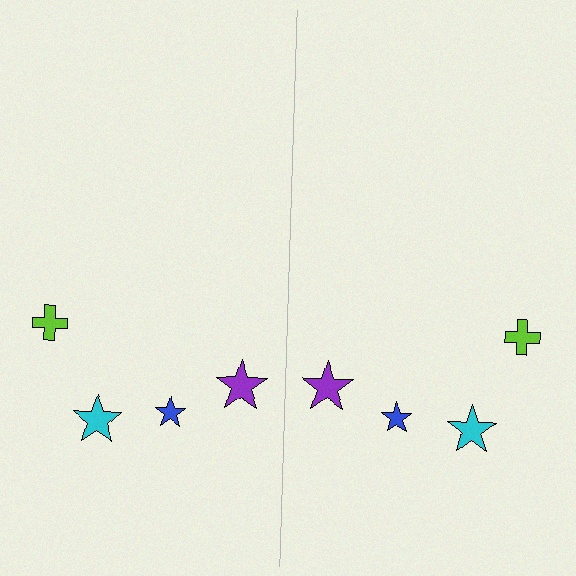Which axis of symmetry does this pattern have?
The pattern has a vertical axis of symmetry running through the center of the image.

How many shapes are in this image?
There are 8 shapes in this image.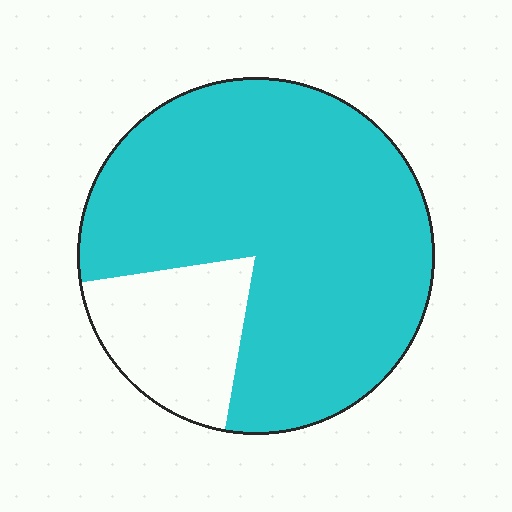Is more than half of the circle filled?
Yes.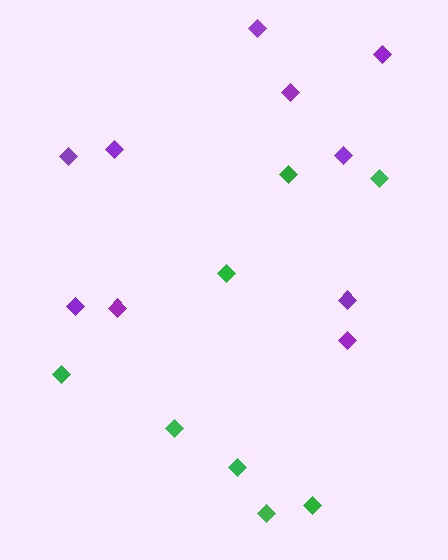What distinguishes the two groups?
There are 2 groups: one group of green diamonds (8) and one group of purple diamonds (10).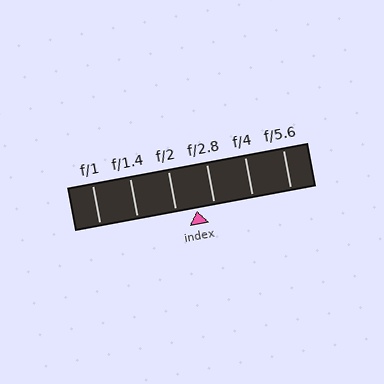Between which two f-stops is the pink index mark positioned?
The index mark is between f/2 and f/2.8.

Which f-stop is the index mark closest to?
The index mark is closest to f/2.8.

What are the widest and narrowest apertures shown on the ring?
The widest aperture shown is f/1 and the narrowest is f/5.6.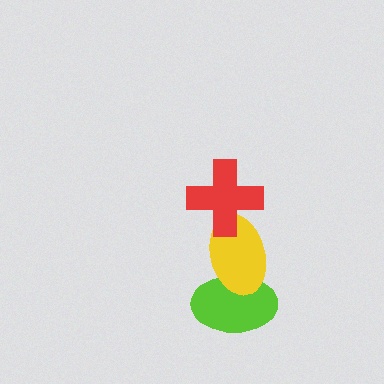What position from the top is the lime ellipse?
The lime ellipse is 3rd from the top.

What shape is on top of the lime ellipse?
The yellow ellipse is on top of the lime ellipse.